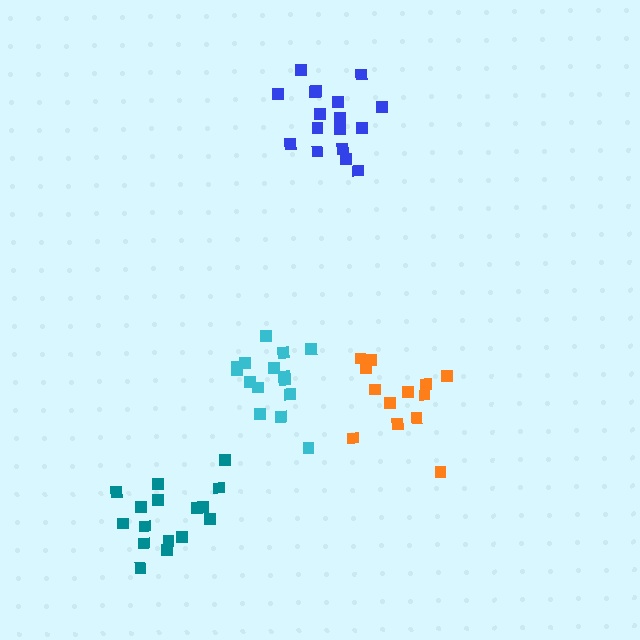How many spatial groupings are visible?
There are 4 spatial groupings.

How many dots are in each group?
Group 1: 15 dots, Group 2: 17 dots, Group 3: 16 dots, Group 4: 13 dots (61 total).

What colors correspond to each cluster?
The clusters are colored: cyan, blue, teal, orange.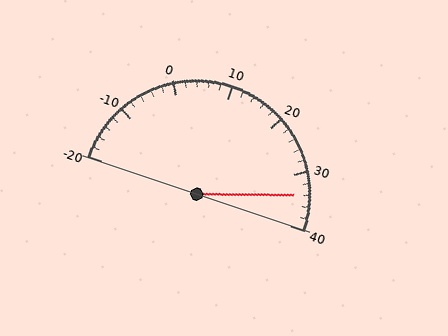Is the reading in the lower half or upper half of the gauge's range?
The reading is in the upper half of the range (-20 to 40).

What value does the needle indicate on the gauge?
The needle indicates approximately 34.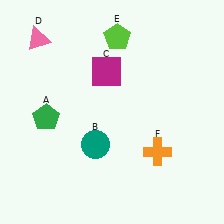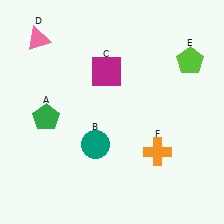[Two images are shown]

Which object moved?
The lime pentagon (E) moved right.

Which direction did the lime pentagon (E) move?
The lime pentagon (E) moved right.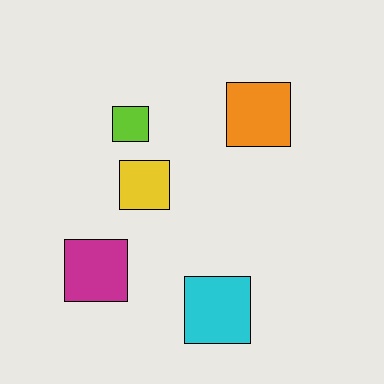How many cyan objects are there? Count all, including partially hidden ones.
There is 1 cyan object.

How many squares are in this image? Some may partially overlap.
There are 5 squares.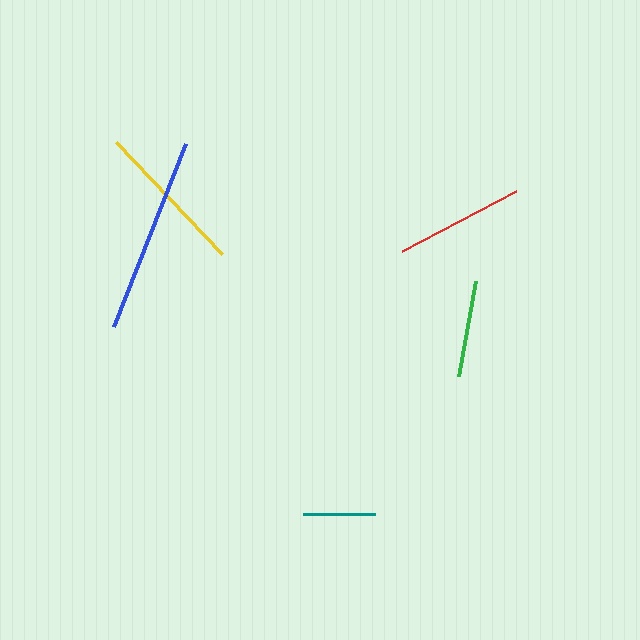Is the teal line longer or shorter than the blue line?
The blue line is longer than the teal line.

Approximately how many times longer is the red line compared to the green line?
The red line is approximately 1.3 times the length of the green line.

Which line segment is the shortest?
The teal line is the shortest at approximately 72 pixels.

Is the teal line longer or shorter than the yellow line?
The yellow line is longer than the teal line.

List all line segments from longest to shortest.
From longest to shortest: blue, yellow, red, green, teal.